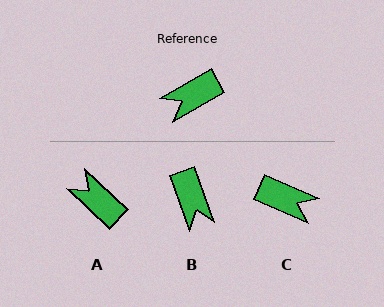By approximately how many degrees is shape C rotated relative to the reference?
Approximately 127 degrees counter-clockwise.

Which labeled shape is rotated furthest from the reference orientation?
C, about 127 degrees away.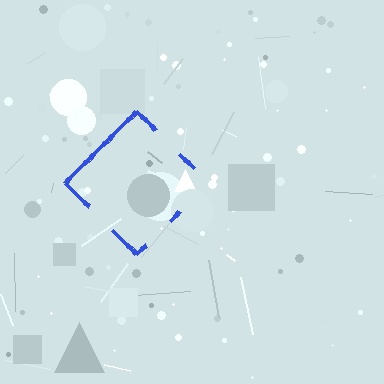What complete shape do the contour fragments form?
The contour fragments form a diamond.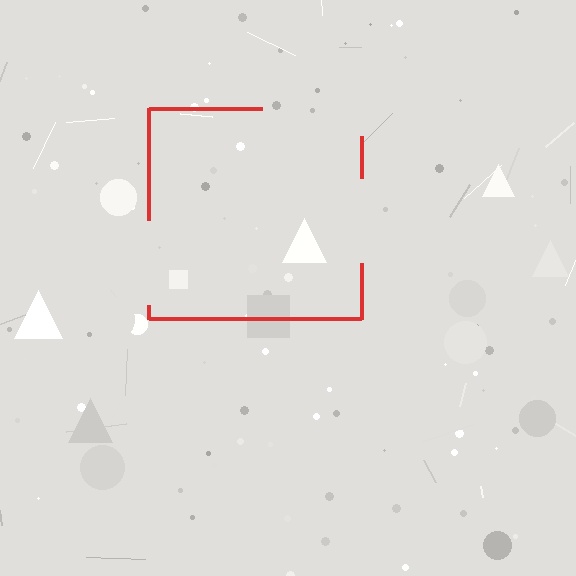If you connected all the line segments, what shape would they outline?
They would outline a square.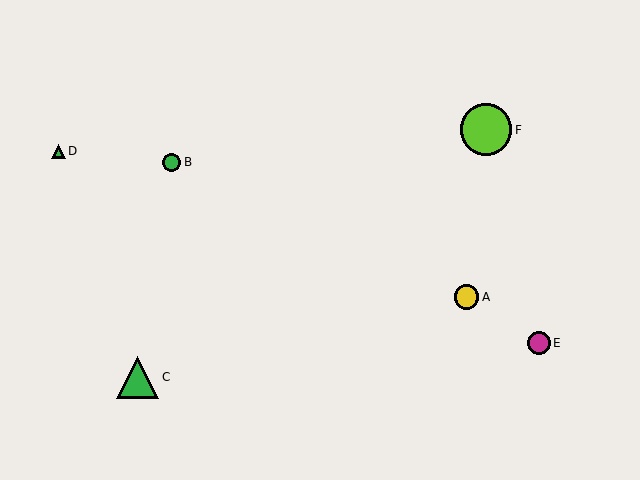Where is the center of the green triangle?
The center of the green triangle is at (58, 151).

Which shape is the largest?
The lime circle (labeled F) is the largest.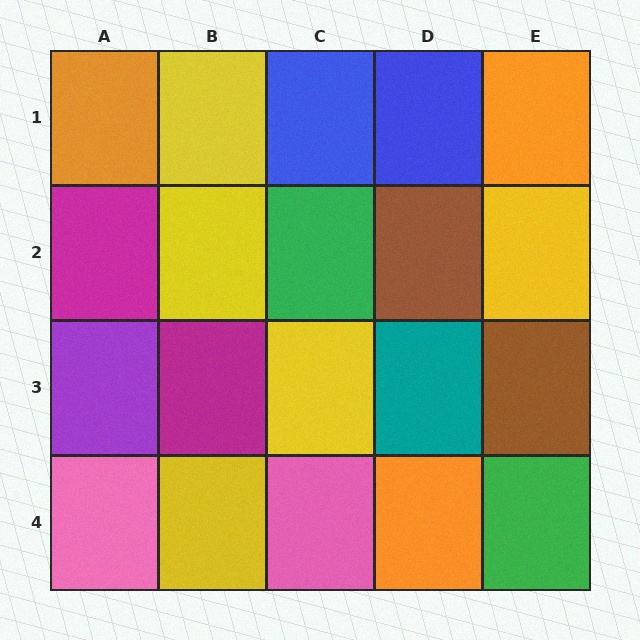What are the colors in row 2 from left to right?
Magenta, yellow, green, brown, yellow.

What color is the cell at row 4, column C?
Pink.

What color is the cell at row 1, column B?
Yellow.